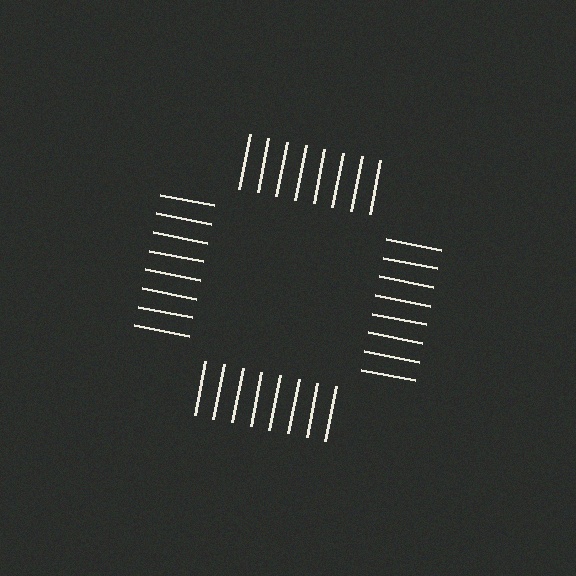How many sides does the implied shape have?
4 sides — the line-ends trace a square.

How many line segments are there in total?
32 — 8 along each of the 4 edges.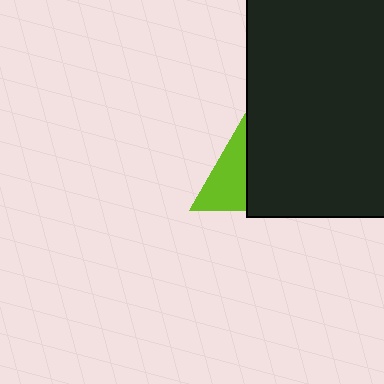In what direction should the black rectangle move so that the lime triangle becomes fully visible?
The black rectangle should move right. That is the shortest direction to clear the overlap and leave the lime triangle fully visible.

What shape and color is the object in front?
The object in front is a black rectangle.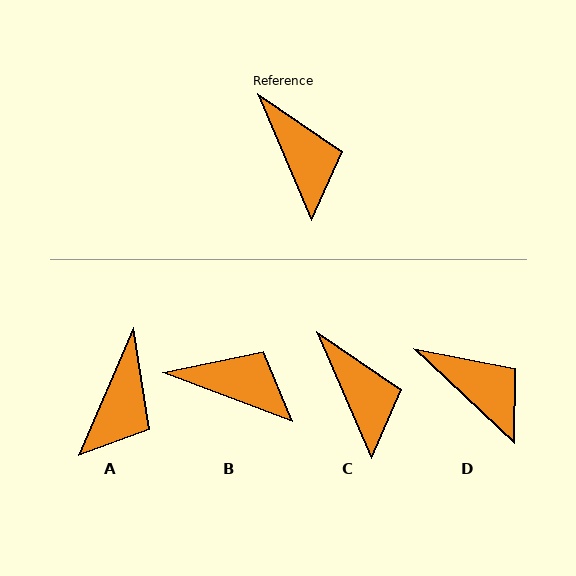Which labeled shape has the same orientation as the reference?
C.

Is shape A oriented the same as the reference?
No, it is off by about 47 degrees.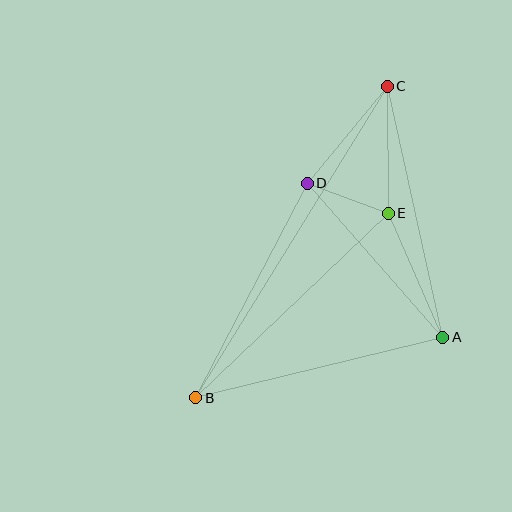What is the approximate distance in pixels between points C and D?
The distance between C and D is approximately 126 pixels.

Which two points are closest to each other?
Points D and E are closest to each other.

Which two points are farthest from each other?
Points B and C are farthest from each other.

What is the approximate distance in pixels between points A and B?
The distance between A and B is approximately 254 pixels.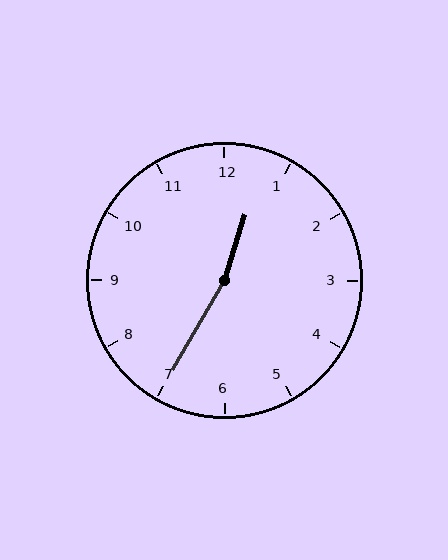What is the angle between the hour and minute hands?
Approximately 168 degrees.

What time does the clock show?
12:35.